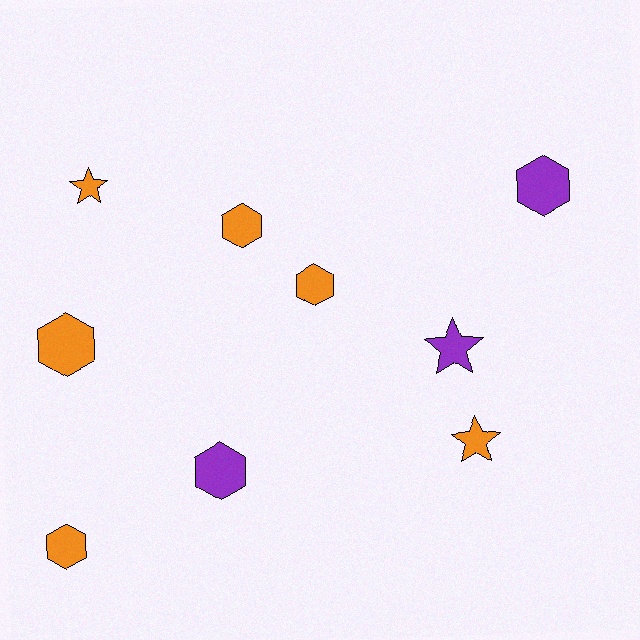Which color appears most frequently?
Orange, with 6 objects.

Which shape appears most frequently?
Hexagon, with 6 objects.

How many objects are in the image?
There are 9 objects.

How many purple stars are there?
There is 1 purple star.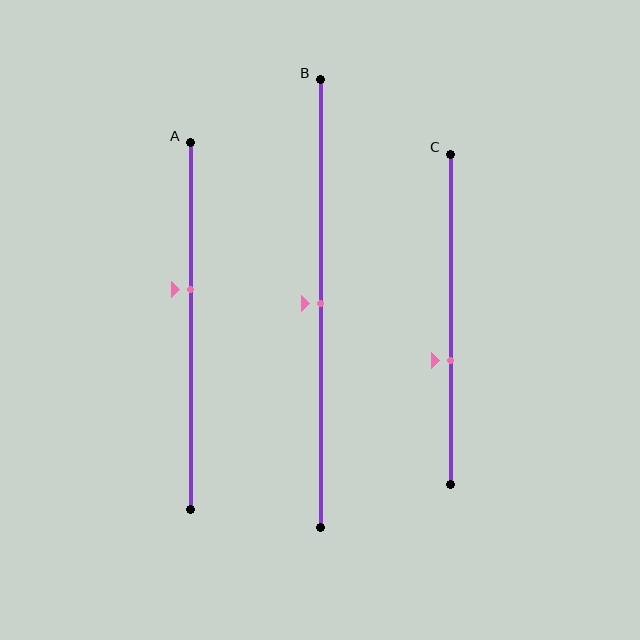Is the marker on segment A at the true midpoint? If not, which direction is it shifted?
No, the marker on segment A is shifted upward by about 10% of the segment length.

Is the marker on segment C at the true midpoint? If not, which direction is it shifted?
No, the marker on segment C is shifted downward by about 12% of the segment length.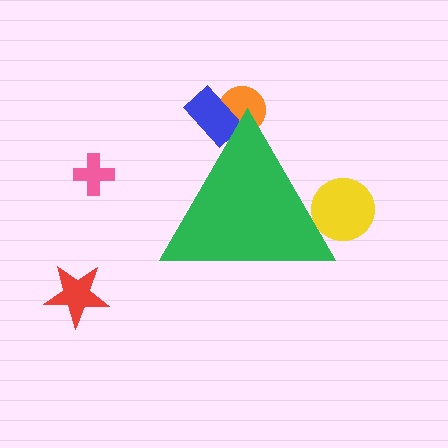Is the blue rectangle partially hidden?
Yes, the blue rectangle is partially hidden behind the green triangle.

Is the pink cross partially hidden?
No, the pink cross is fully visible.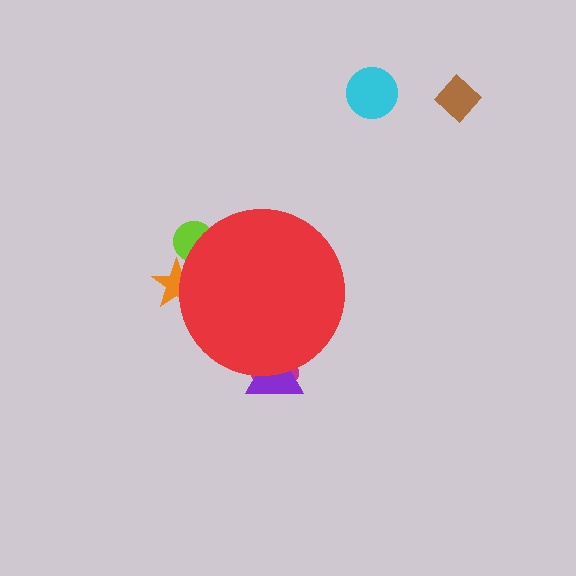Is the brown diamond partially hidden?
No, the brown diamond is fully visible.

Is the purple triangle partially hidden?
Yes, the purple triangle is partially hidden behind the red circle.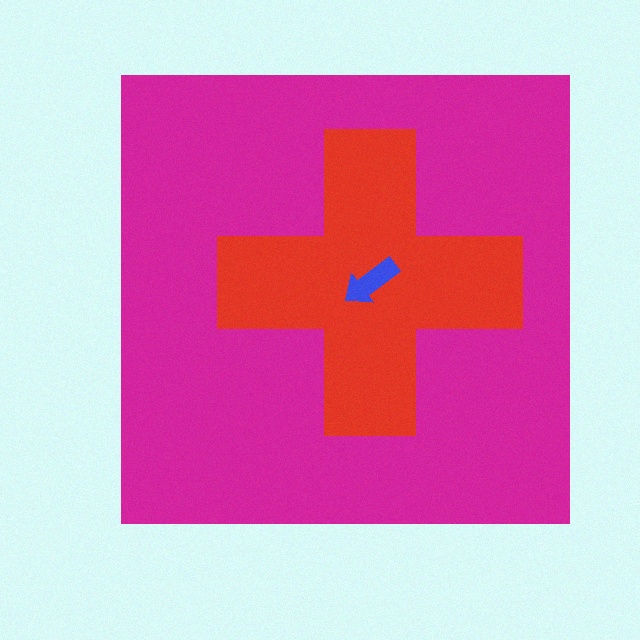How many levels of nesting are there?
3.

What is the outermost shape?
The magenta square.